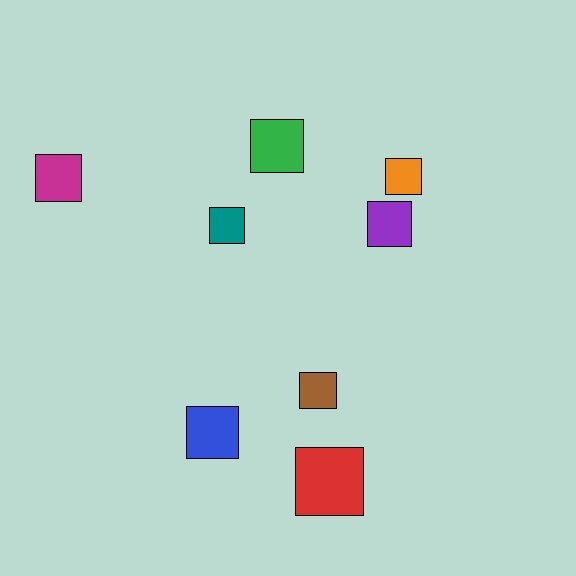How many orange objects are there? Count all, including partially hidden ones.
There is 1 orange object.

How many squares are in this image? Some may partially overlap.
There are 8 squares.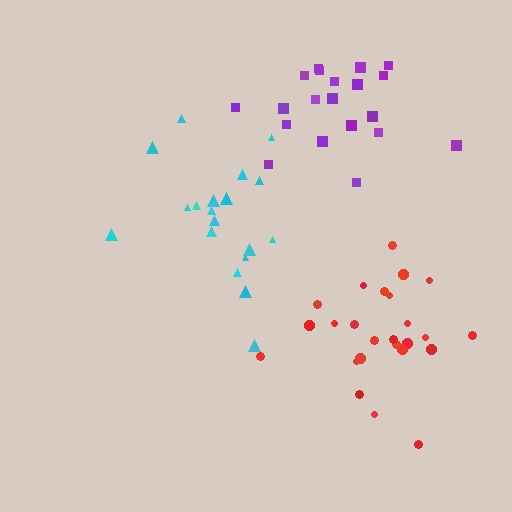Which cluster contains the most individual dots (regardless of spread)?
Red (25).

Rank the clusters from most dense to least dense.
purple, red, cyan.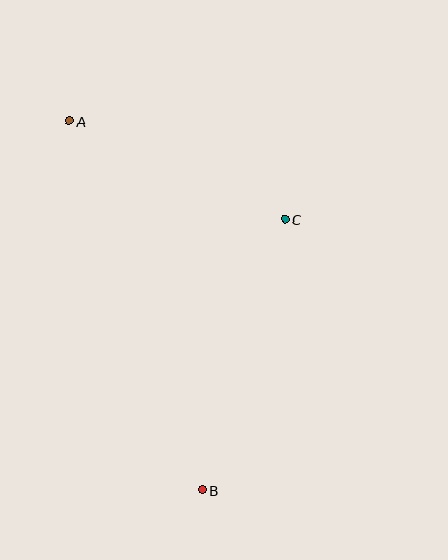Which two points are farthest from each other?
Points A and B are farthest from each other.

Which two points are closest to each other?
Points A and C are closest to each other.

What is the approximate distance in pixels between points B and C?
The distance between B and C is approximately 283 pixels.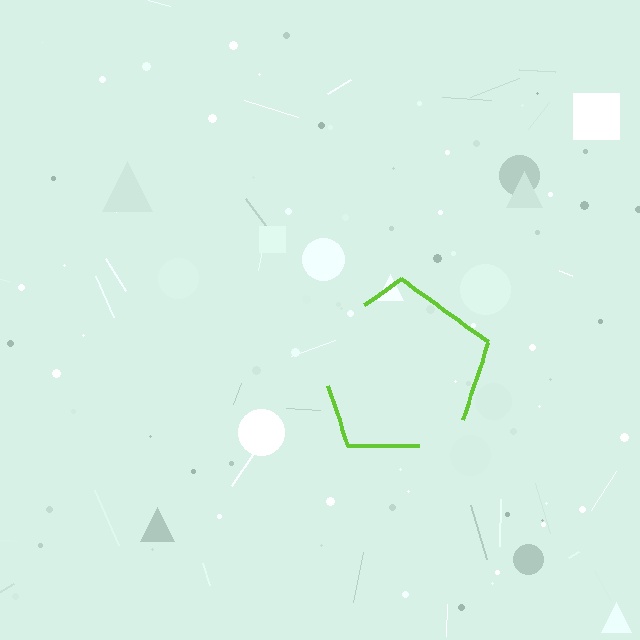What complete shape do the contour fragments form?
The contour fragments form a pentagon.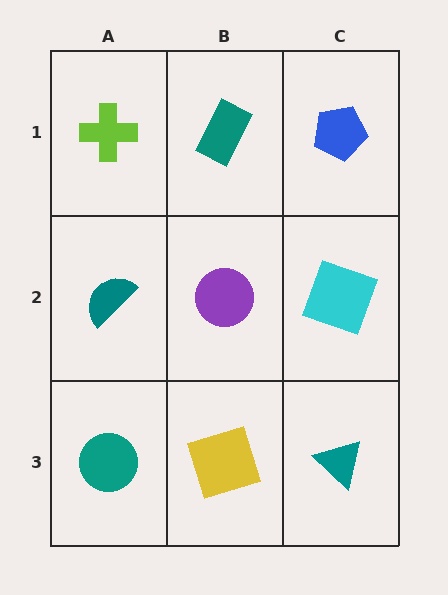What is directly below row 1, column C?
A cyan square.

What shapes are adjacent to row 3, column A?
A teal semicircle (row 2, column A), a yellow square (row 3, column B).